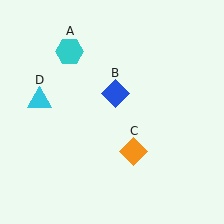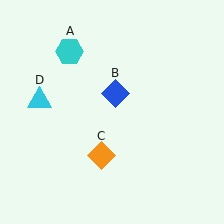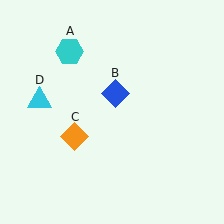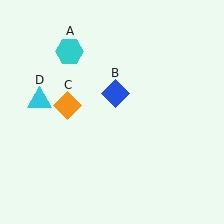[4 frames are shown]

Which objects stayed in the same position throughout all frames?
Cyan hexagon (object A) and blue diamond (object B) and cyan triangle (object D) remained stationary.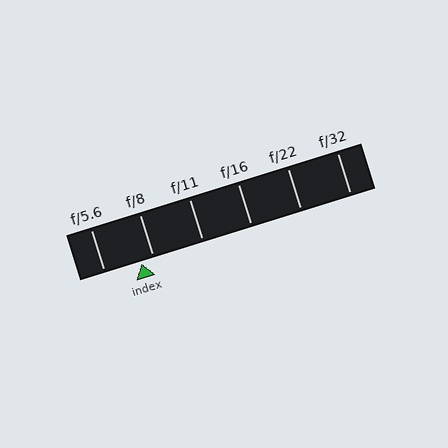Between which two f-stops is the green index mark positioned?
The index mark is between f/5.6 and f/8.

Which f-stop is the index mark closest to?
The index mark is closest to f/8.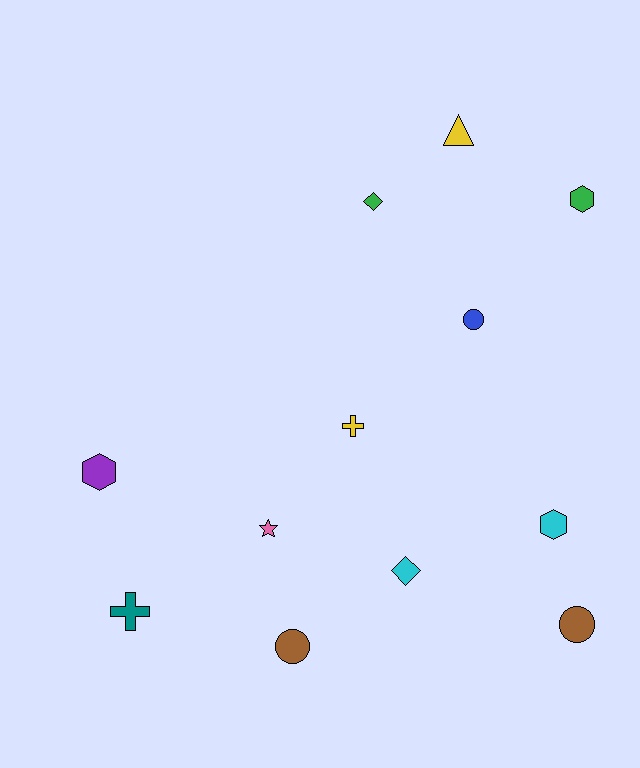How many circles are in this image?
There are 3 circles.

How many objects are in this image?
There are 12 objects.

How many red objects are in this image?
There are no red objects.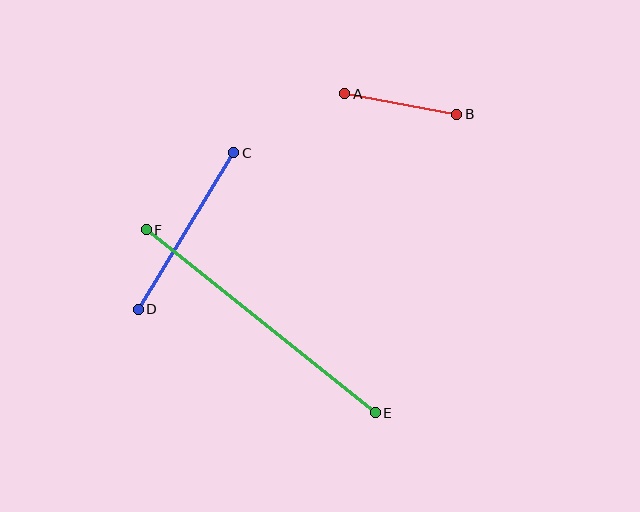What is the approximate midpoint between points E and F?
The midpoint is at approximately (261, 321) pixels.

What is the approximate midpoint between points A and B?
The midpoint is at approximately (401, 104) pixels.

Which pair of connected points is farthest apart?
Points E and F are farthest apart.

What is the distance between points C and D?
The distance is approximately 184 pixels.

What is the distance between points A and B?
The distance is approximately 114 pixels.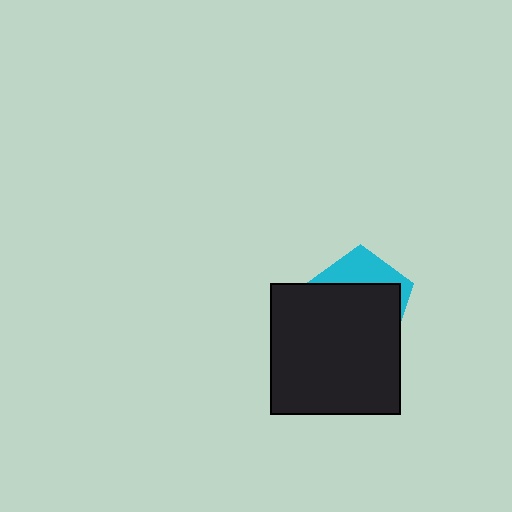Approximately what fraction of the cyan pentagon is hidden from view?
Roughly 69% of the cyan pentagon is hidden behind the black square.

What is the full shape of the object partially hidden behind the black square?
The partially hidden object is a cyan pentagon.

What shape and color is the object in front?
The object in front is a black square.